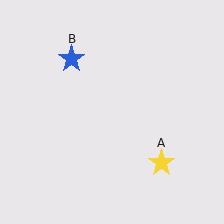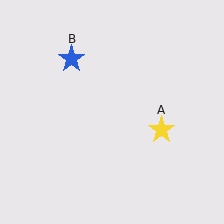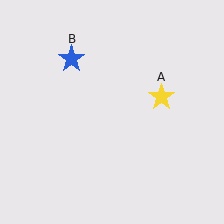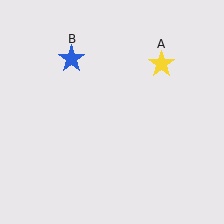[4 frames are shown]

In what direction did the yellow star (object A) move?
The yellow star (object A) moved up.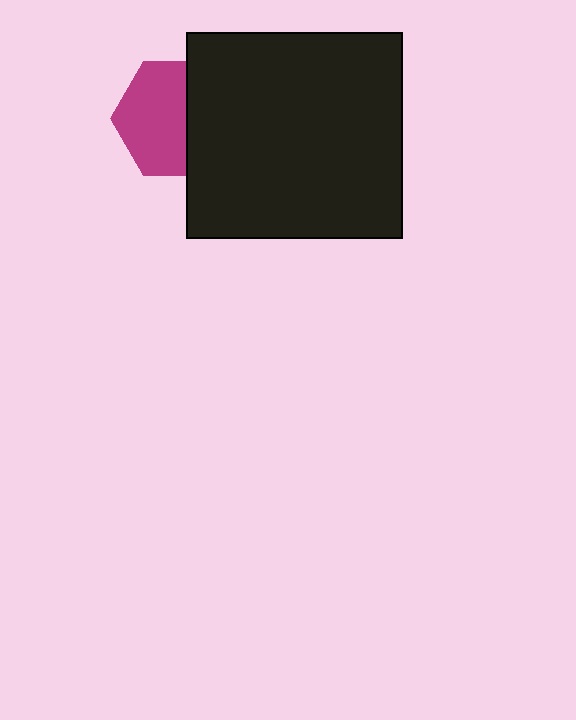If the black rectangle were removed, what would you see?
You would see the complete magenta hexagon.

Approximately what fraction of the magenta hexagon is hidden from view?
Roughly 41% of the magenta hexagon is hidden behind the black rectangle.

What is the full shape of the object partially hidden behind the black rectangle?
The partially hidden object is a magenta hexagon.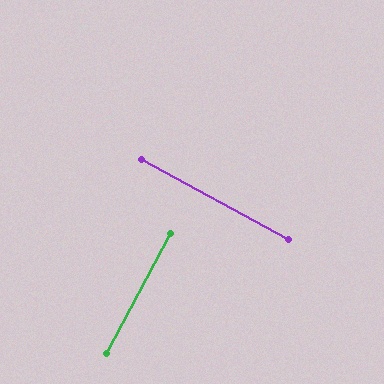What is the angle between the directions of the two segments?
Approximately 89 degrees.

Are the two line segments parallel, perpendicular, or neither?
Perpendicular — they meet at approximately 89°.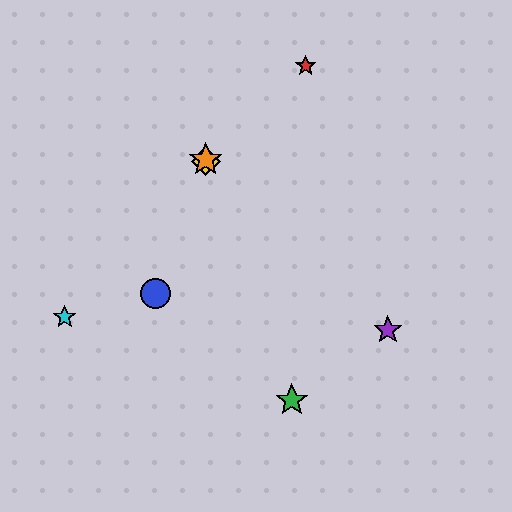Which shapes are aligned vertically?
The yellow diamond, the orange star are aligned vertically.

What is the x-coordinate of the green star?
The green star is at x≈292.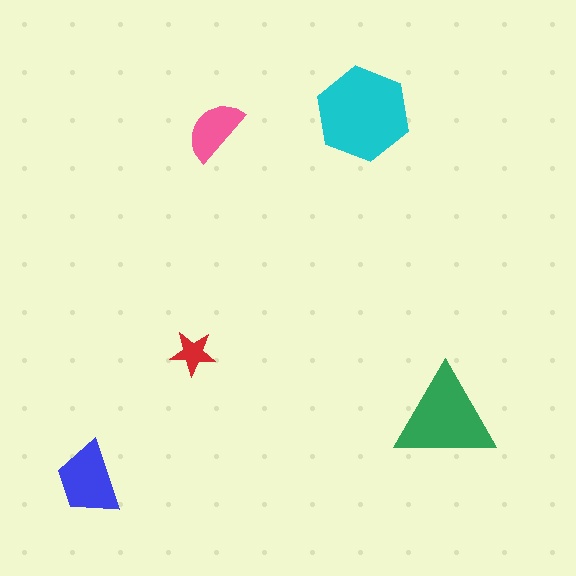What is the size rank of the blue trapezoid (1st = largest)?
3rd.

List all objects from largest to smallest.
The cyan hexagon, the green triangle, the blue trapezoid, the pink semicircle, the red star.